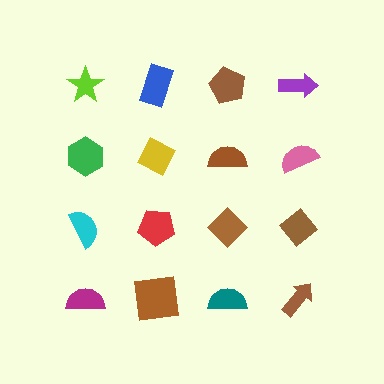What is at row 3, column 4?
A brown diamond.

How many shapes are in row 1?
4 shapes.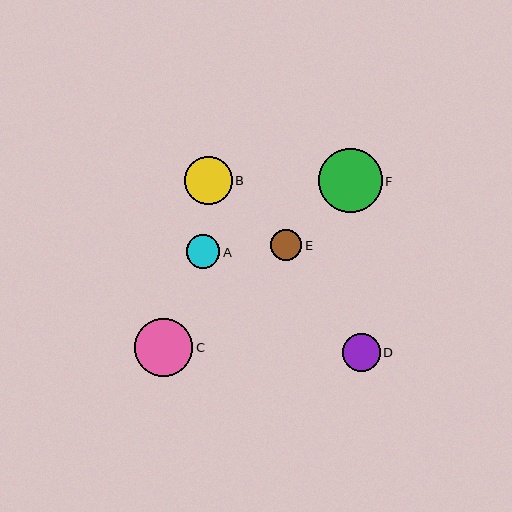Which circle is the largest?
Circle F is the largest with a size of approximately 63 pixels.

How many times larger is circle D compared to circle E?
Circle D is approximately 1.2 times the size of circle E.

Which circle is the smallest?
Circle E is the smallest with a size of approximately 31 pixels.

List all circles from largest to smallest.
From largest to smallest: F, C, B, D, A, E.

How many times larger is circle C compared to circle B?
Circle C is approximately 1.2 times the size of circle B.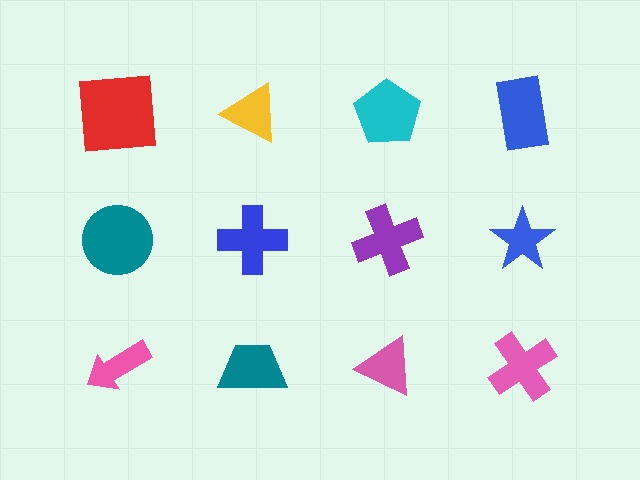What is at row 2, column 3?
A purple cross.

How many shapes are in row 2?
4 shapes.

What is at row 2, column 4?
A blue star.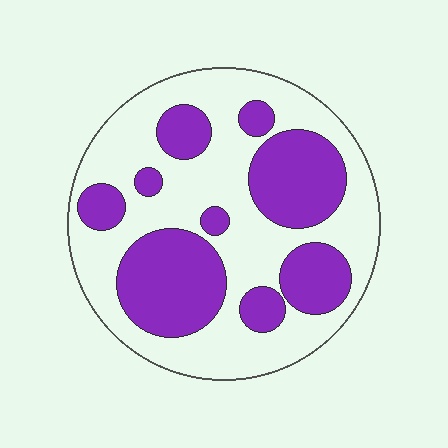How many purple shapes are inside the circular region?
9.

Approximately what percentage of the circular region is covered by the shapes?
Approximately 40%.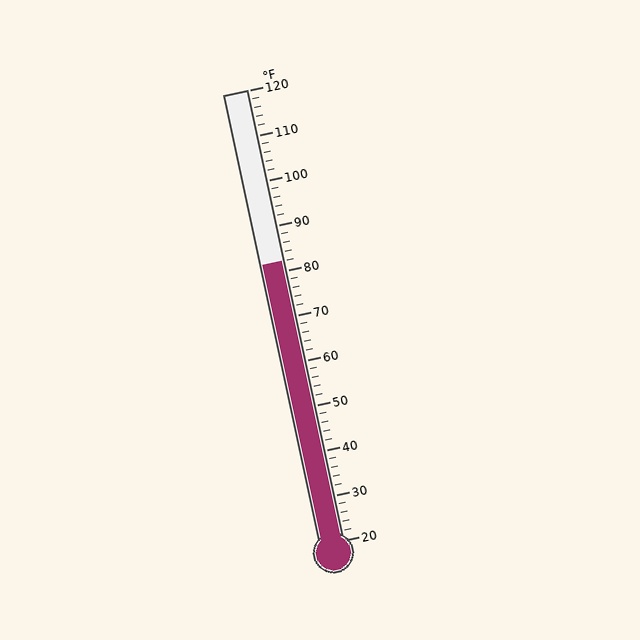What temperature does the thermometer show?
The thermometer shows approximately 82°F.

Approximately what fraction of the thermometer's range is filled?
The thermometer is filled to approximately 60% of its range.